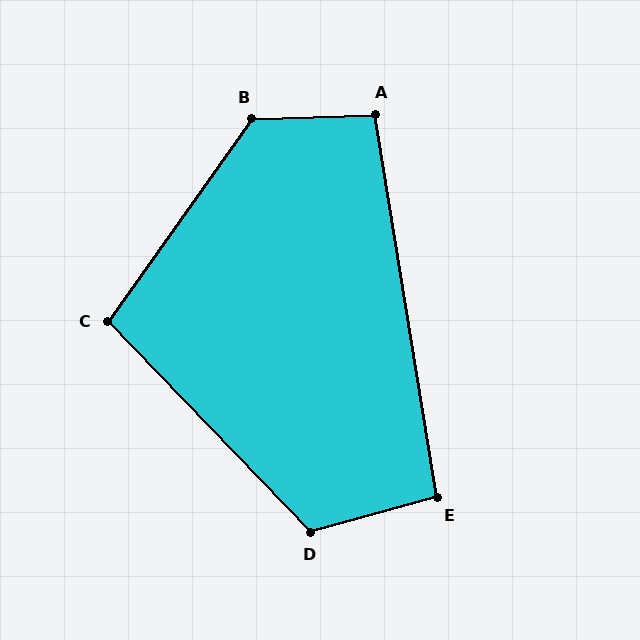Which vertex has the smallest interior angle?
E, at approximately 96 degrees.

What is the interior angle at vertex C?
Approximately 101 degrees (obtuse).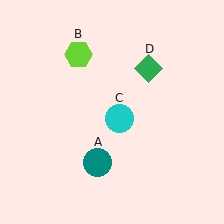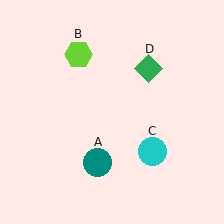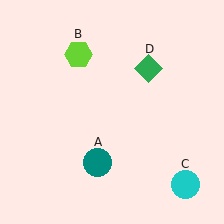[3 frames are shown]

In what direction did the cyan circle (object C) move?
The cyan circle (object C) moved down and to the right.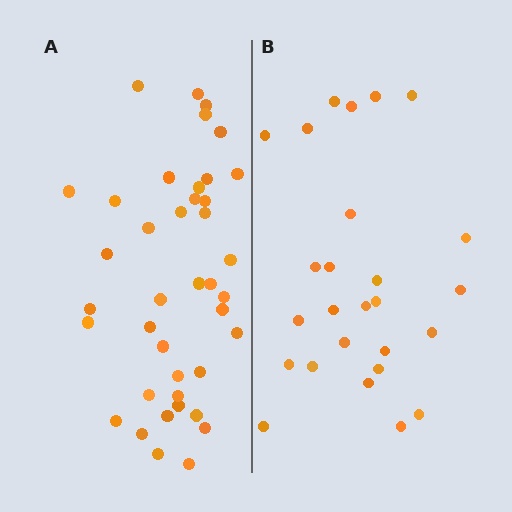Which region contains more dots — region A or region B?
Region A (the left region) has more dots.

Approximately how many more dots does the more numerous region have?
Region A has approximately 15 more dots than region B.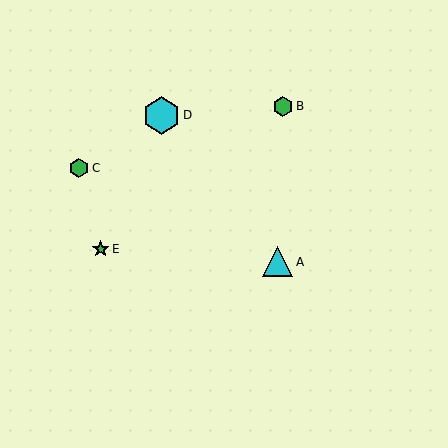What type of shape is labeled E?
Shape E is a green star.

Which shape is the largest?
The cyan hexagon (labeled D) is the largest.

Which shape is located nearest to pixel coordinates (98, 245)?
The green star (labeled E) at (101, 249) is nearest to that location.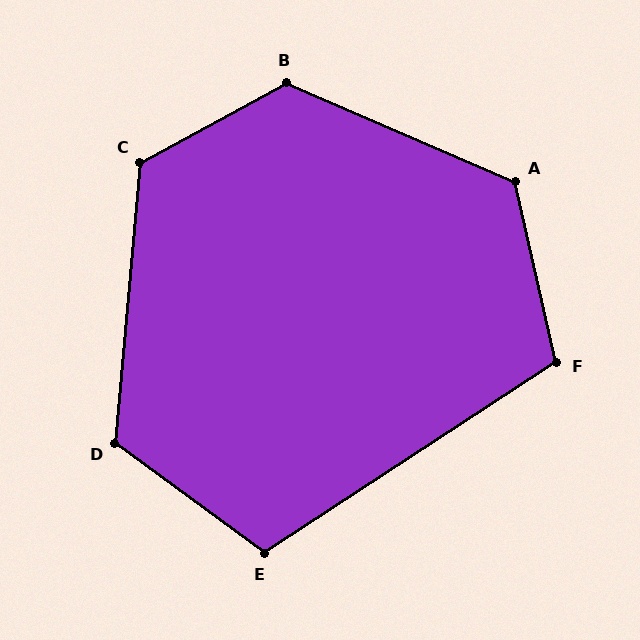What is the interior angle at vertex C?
Approximately 123 degrees (obtuse).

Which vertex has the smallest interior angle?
E, at approximately 111 degrees.